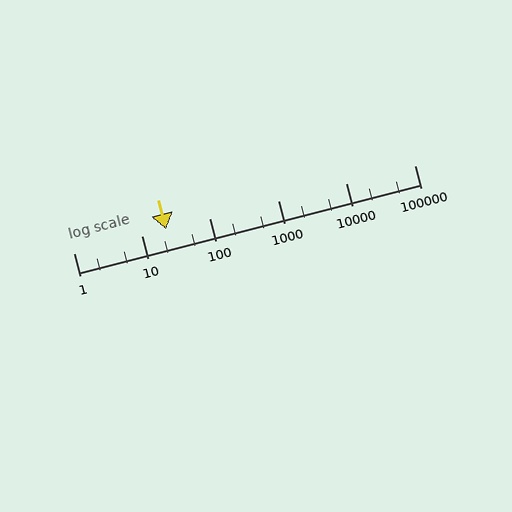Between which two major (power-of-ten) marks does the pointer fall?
The pointer is between 10 and 100.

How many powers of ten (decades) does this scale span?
The scale spans 5 decades, from 1 to 100000.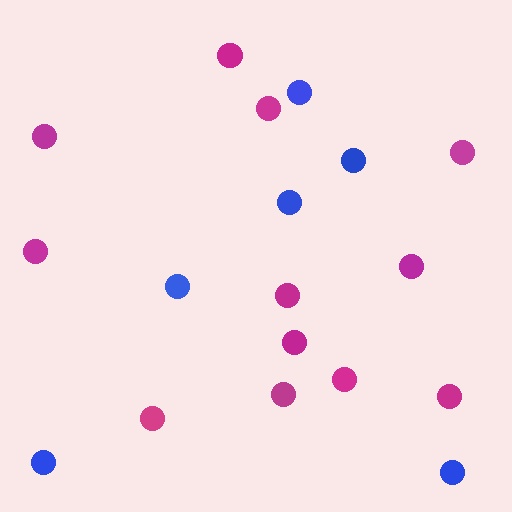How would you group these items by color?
There are 2 groups: one group of blue circles (6) and one group of magenta circles (12).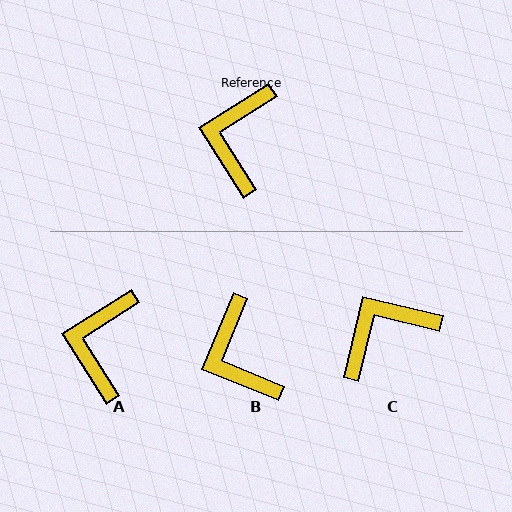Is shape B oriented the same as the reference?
No, it is off by about 35 degrees.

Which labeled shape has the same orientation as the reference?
A.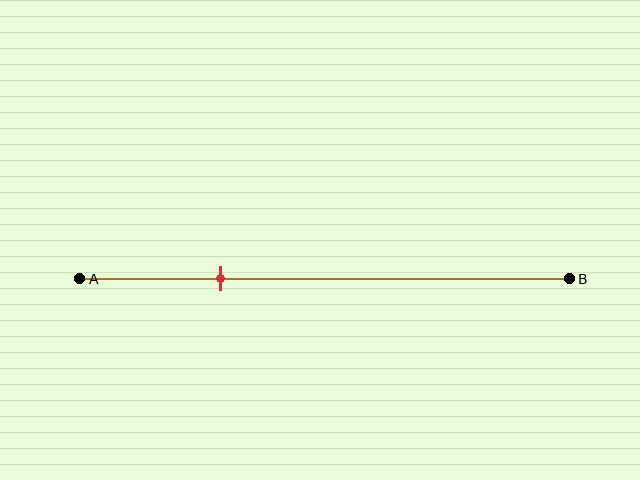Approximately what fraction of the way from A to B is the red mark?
The red mark is approximately 30% of the way from A to B.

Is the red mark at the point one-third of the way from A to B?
No, the mark is at about 30% from A, not at the 33% one-third point.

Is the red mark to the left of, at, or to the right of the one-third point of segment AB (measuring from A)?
The red mark is to the left of the one-third point of segment AB.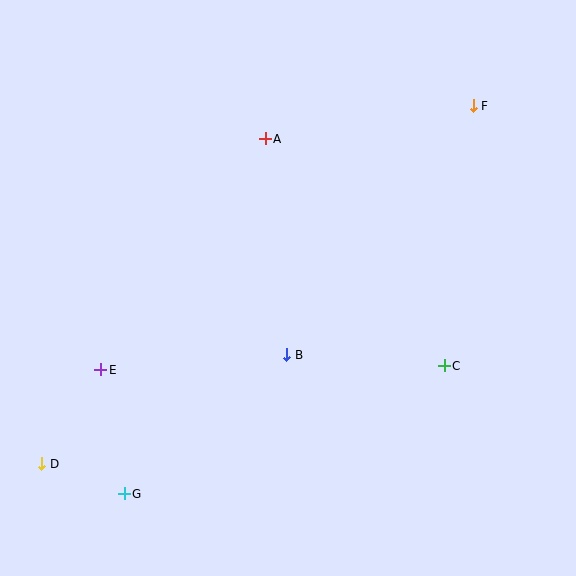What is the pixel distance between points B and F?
The distance between B and F is 311 pixels.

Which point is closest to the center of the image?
Point B at (287, 355) is closest to the center.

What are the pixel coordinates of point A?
Point A is at (265, 139).